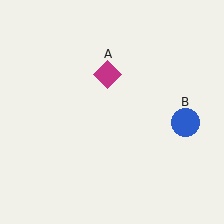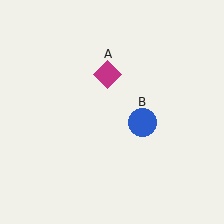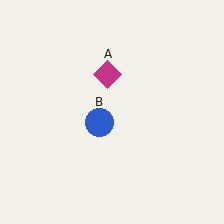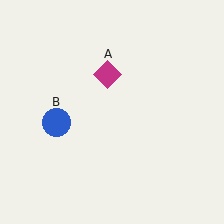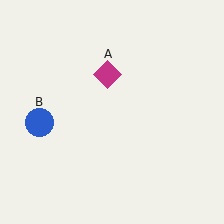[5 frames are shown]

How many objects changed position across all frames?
1 object changed position: blue circle (object B).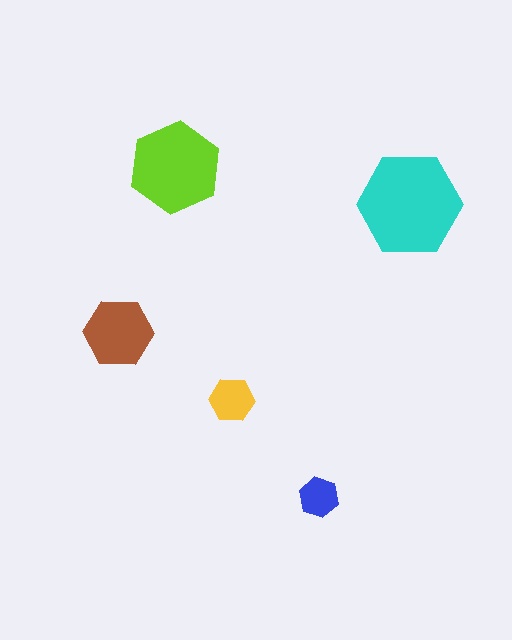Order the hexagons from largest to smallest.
the cyan one, the lime one, the brown one, the yellow one, the blue one.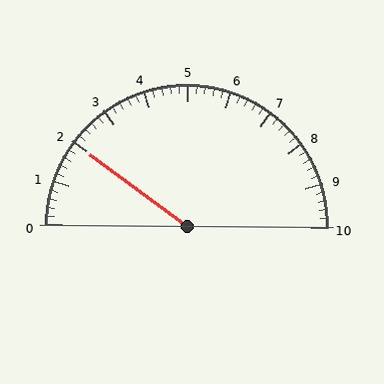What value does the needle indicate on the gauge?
The needle indicates approximately 2.0.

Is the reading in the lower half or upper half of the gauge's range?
The reading is in the lower half of the range (0 to 10).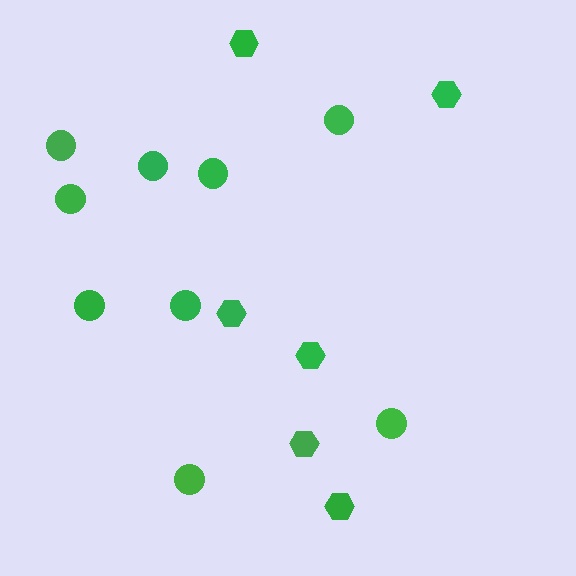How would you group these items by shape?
There are 2 groups: one group of hexagons (6) and one group of circles (9).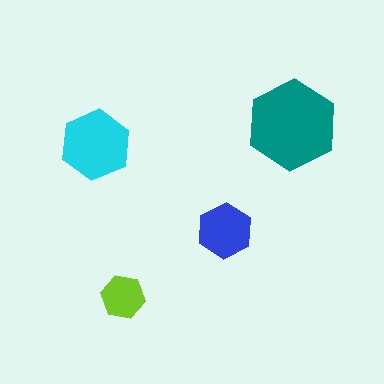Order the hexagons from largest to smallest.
the teal one, the cyan one, the blue one, the lime one.